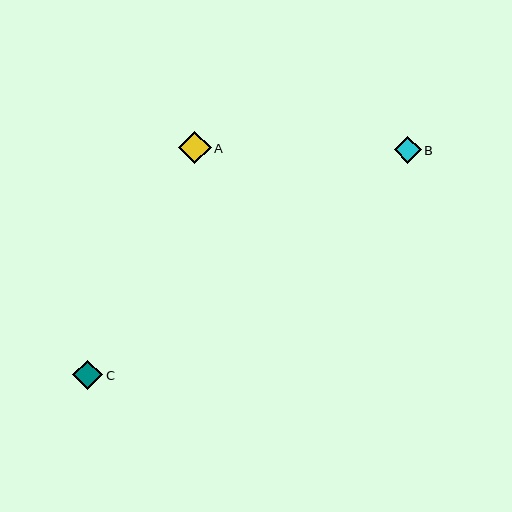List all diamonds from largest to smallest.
From largest to smallest: A, C, B.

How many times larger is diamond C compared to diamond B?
Diamond C is approximately 1.1 times the size of diamond B.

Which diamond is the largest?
Diamond A is the largest with a size of approximately 32 pixels.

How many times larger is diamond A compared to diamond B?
Diamond A is approximately 1.2 times the size of diamond B.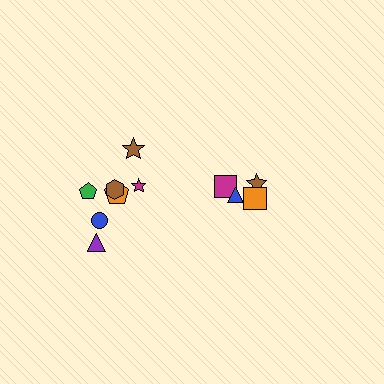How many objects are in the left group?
There are 7 objects.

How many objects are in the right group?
There are 4 objects.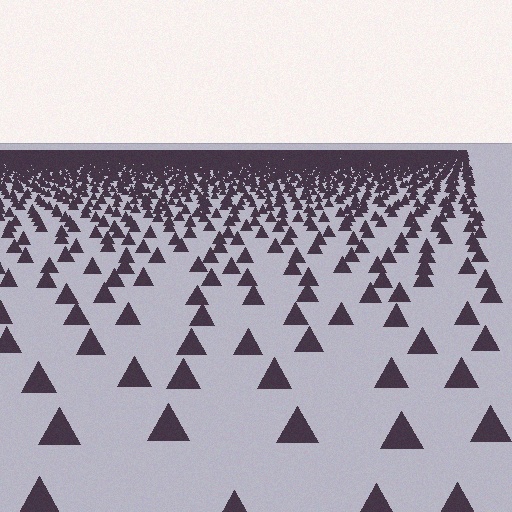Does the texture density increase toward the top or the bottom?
Density increases toward the top.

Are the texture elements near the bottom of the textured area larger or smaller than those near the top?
Larger. Near the bottom, elements are closer to the viewer and appear at a bigger on-screen size.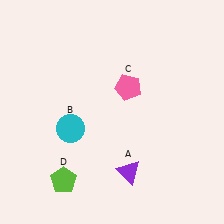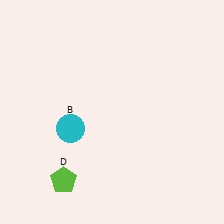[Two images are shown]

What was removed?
The purple triangle (A), the pink pentagon (C) were removed in Image 2.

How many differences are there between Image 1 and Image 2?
There are 2 differences between the two images.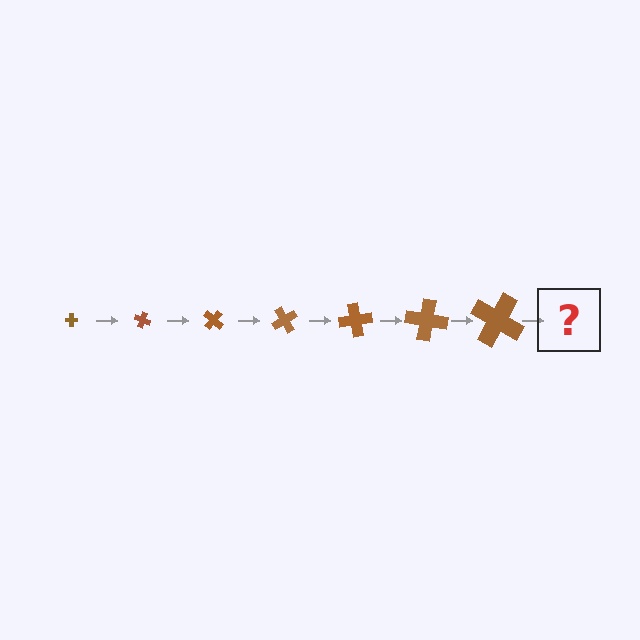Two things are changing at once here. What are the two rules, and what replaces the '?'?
The two rules are that the cross grows larger each step and it rotates 20 degrees each step. The '?' should be a cross, larger than the previous one and rotated 140 degrees from the start.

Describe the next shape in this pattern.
It should be a cross, larger than the previous one and rotated 140 degrees from the start.